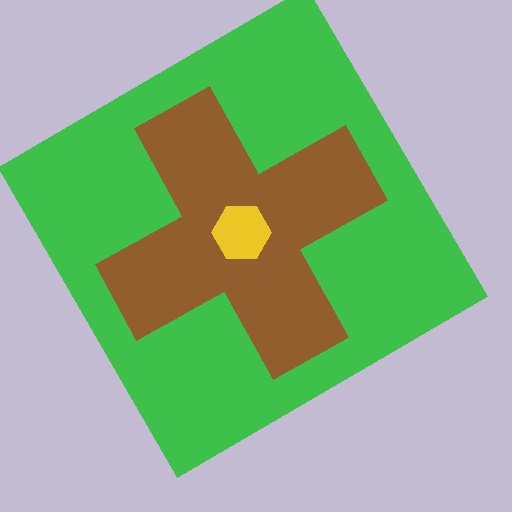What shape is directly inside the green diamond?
The brown cross.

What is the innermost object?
The yellow hexagon.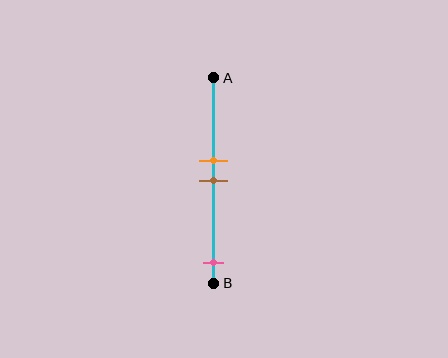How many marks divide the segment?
There are 3 marks dividing the segment.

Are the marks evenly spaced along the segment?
No, the marks are not evenly spaced.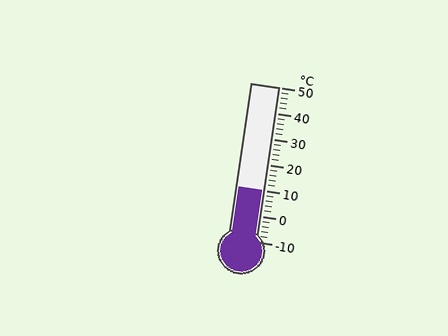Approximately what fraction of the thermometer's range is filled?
The thermometer is filled to approximately 35% of its range.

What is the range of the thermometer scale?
The thermometer scale ranges from -10°C to 50°C.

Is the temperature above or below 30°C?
The temperature is below 30°C.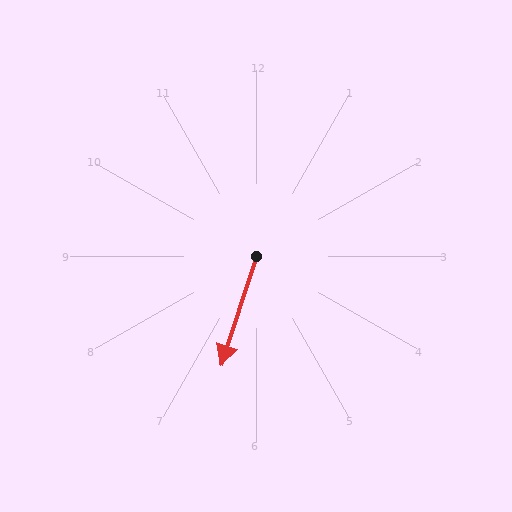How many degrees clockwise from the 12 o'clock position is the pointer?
Approximately 198 degrees.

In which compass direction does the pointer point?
South.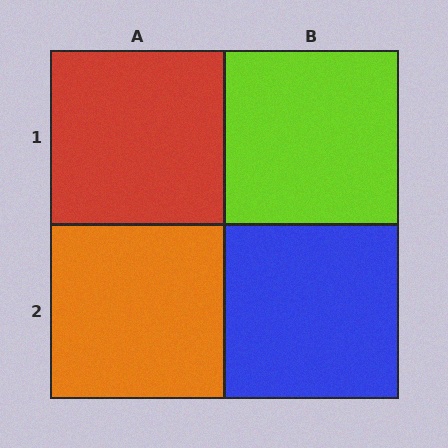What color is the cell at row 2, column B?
Blue.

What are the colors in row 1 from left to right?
Red, lime.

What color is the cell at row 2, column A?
Orange.